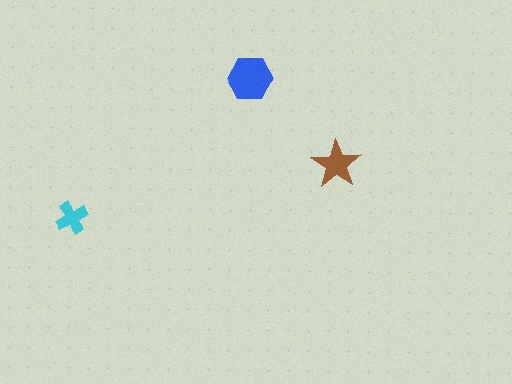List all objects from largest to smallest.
The blue hexagon, the brown star, the cyan cross.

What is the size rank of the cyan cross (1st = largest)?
3rd.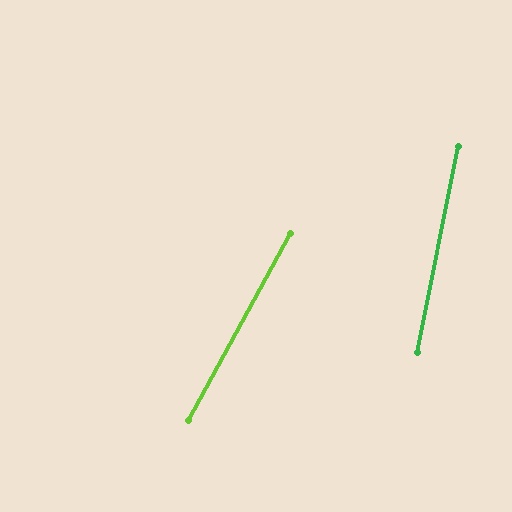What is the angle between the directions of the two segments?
Approximately 17 degrees.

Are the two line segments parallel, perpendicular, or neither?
Neither parallel nor perpendicular — they differ by about 17°.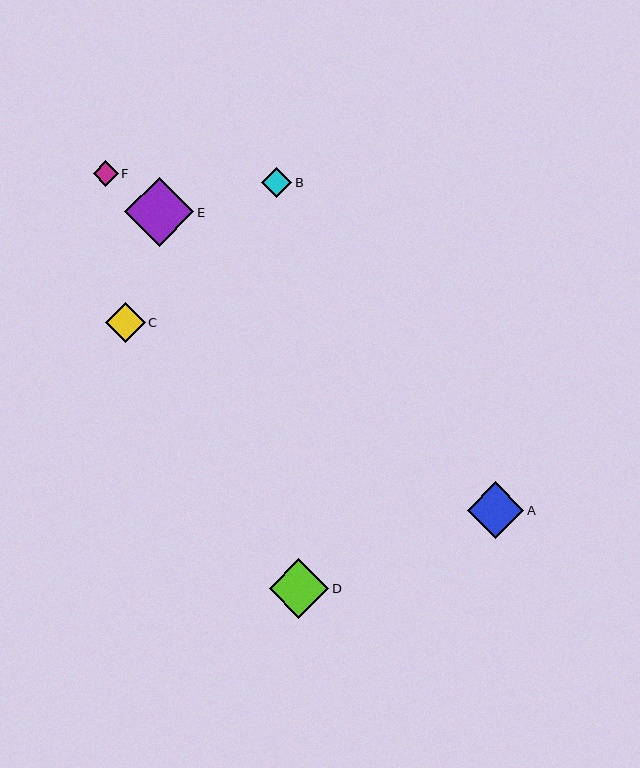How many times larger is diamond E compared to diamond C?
Diamond E is approximately 1.7 times the size of diamond C.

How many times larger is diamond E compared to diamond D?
Diamond E is approximately 1.2 times the size of diamond D.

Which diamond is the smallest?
Diamond F is the smallest with a size of approximately 25 pixels.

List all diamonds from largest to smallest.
From largest to smallest: E, D, A, C, B, F.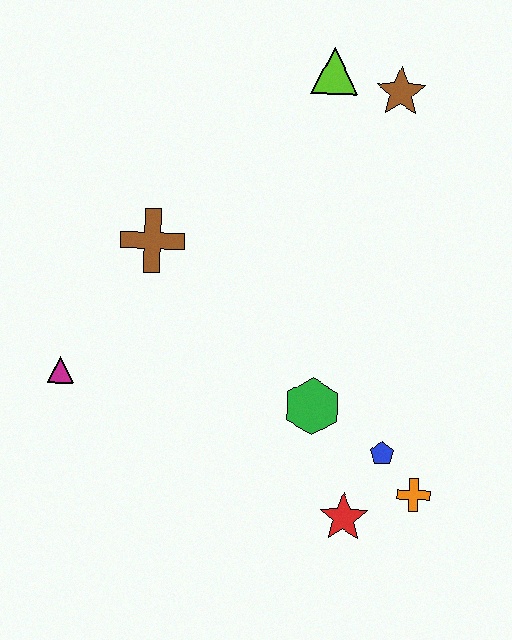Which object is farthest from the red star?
The lime triangle is farthest from the red star.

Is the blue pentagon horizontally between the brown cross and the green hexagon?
No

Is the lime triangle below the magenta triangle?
No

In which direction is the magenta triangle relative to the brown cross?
The magenta triangle is below the brown cross.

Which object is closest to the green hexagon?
The blue pentagon is closest to the green hexagon.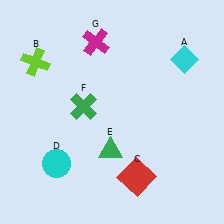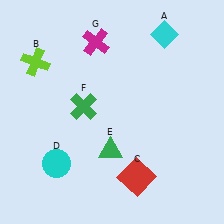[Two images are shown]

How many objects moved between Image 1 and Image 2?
1 object moved between the two images.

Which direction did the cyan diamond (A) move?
The cyan diamond (A) moved up.